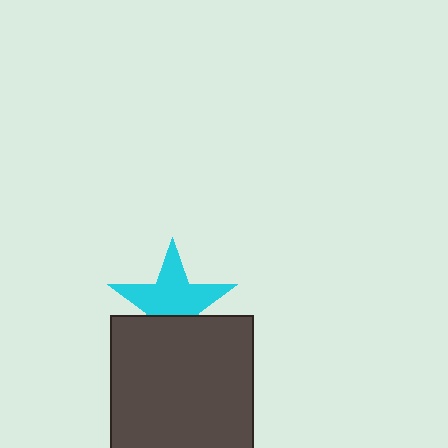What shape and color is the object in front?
The object in front is a dark gray square.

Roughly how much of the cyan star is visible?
Most of it is visible (roughly 66%).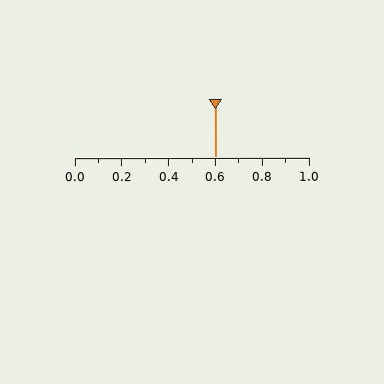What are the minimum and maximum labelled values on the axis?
The axis runs from 0.0 to 1.0.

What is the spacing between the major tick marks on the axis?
The major ticks are spaced 0.2 apart.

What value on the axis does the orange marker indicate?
The marker indicates approximately 0.6.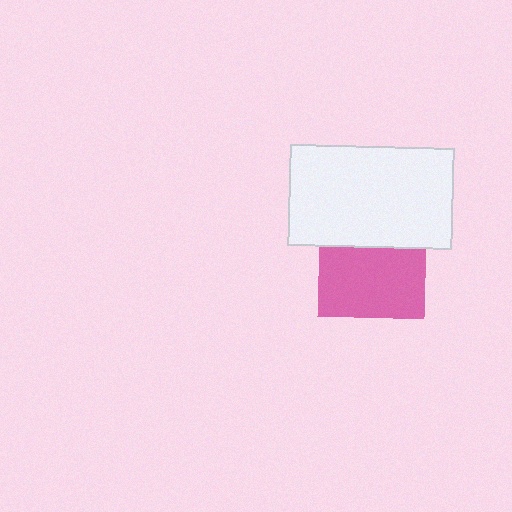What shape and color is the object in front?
The object in front is a white rectangle.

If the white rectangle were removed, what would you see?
You would see the complete pink square.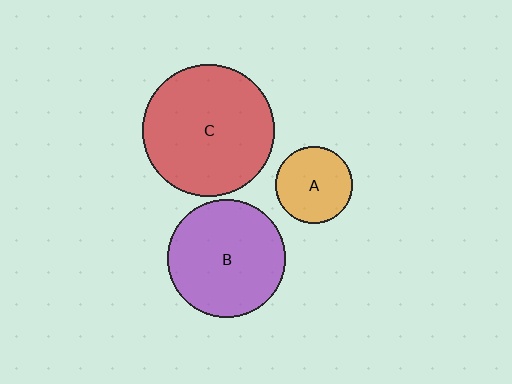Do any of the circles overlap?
No, none of the circles overlap.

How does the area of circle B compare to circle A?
Approximately 2.3 times.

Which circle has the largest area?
Circle C (red).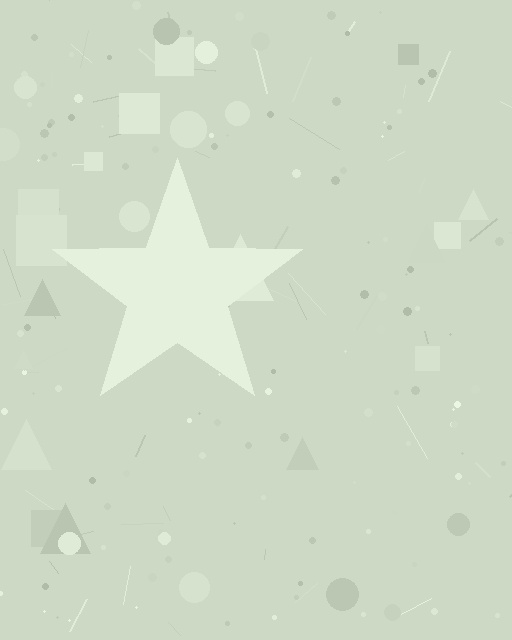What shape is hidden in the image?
A star is hidden in the image.